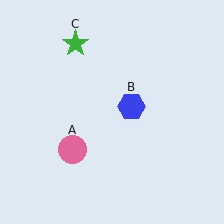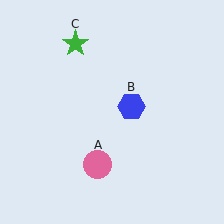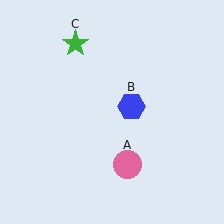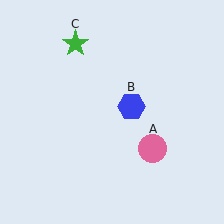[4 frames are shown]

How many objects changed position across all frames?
1 object changed position: pink circle (object A).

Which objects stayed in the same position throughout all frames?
Blue hexagon (object B) and green star (object C) remained stationary.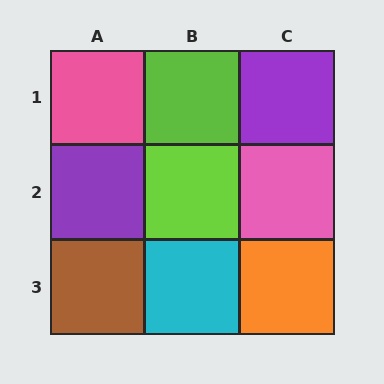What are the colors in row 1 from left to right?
Pink, lime, purple.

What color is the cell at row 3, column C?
Orange.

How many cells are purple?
2 cells are purple.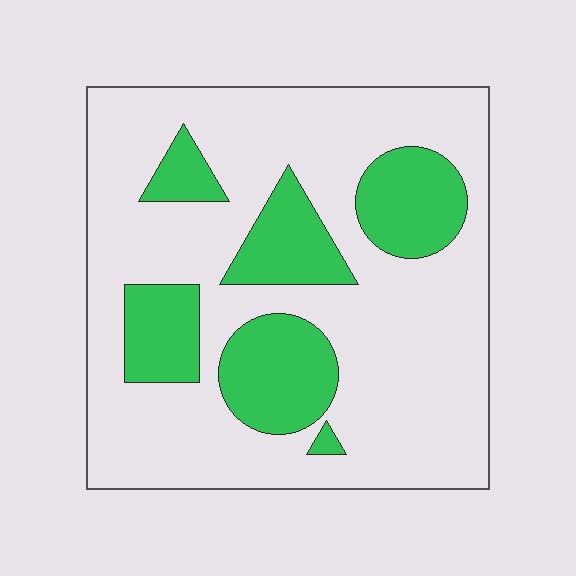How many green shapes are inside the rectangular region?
6.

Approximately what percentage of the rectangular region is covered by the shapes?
Approximately 25%.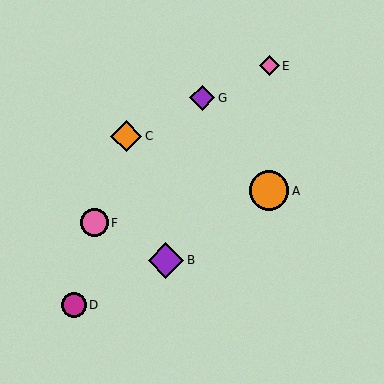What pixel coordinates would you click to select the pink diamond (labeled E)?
Click at (269, 66) to select the pink diamond E.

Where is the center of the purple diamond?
The center of the purple diamond is at (202, 98).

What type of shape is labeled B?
Shape B is a purple diamond.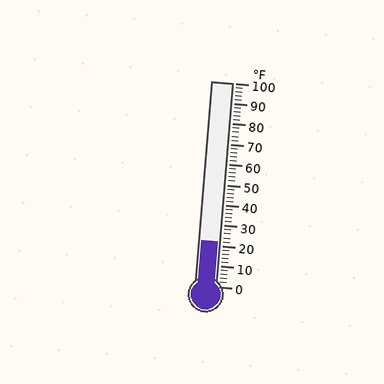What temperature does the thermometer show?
The thermometer shows approximately 22°F.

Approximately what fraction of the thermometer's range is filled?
The thermometer is filled to approximately 20% of its range.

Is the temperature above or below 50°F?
The temperature is below 50°F.